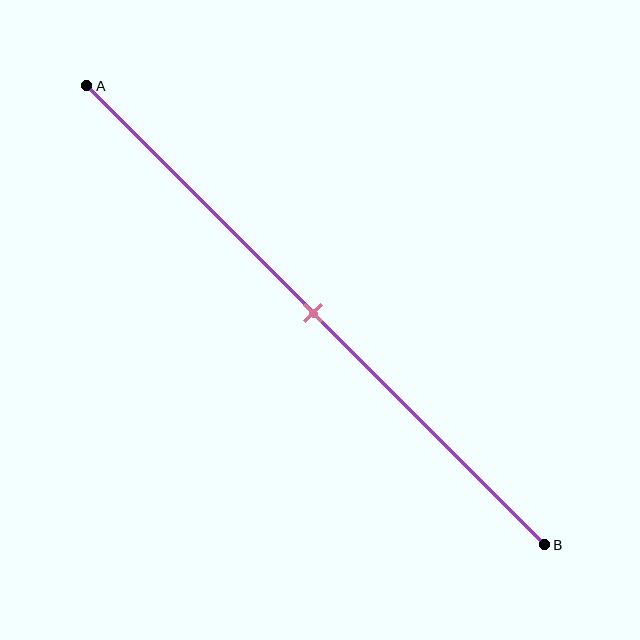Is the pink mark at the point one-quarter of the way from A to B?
No, the mark is at about 50% from A, not at the 25% one-quarter point.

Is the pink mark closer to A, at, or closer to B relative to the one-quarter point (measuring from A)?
The pink mark is closer to point B than the one-quarter point of segment AB.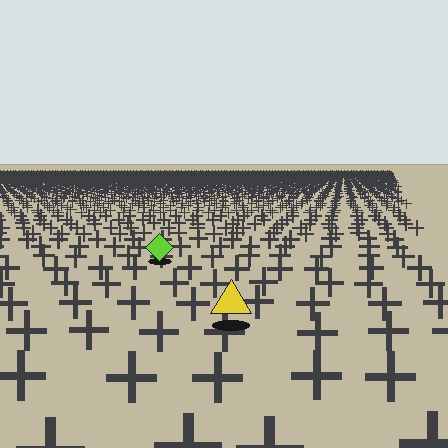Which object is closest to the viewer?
The yellow triangle is closest. The texture marks near it are larger and more spread out.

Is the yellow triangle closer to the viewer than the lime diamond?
Yes. The yellow triangle is closer — you can tell from the texture gradient: the ground texture is coarser near it.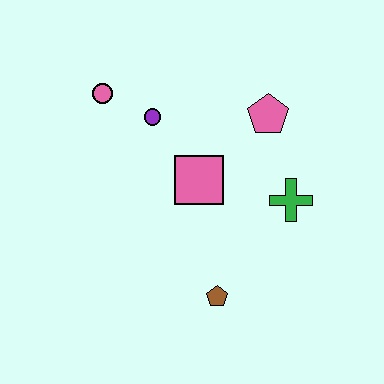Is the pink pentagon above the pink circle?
No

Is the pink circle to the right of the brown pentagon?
No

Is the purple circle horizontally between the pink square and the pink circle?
Yes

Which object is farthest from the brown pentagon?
The pink circle is farthest from the brown pentagon.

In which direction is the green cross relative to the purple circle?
The green cross is to the right of the purple circle.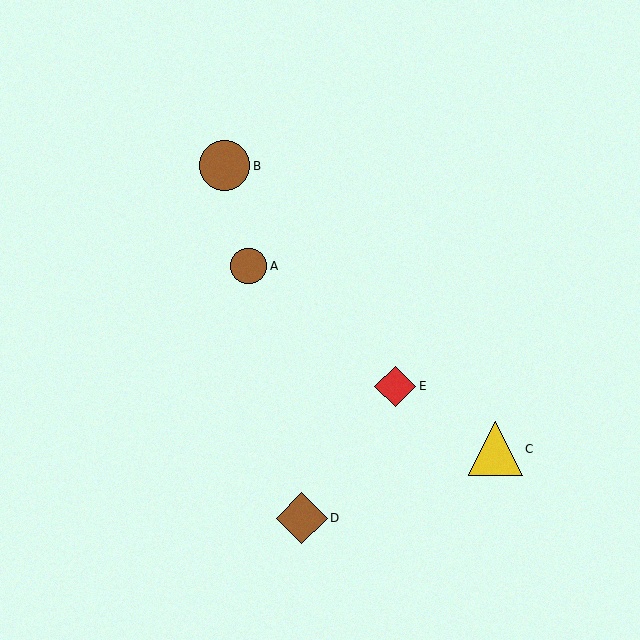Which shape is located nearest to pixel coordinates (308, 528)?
The brown diamond (labeled D) at (302, 518) is nearest to that location.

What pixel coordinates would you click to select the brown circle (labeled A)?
Click at (249, 266) to select the brown circle A.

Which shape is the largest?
The yellow triangle (labeled C) is the largest.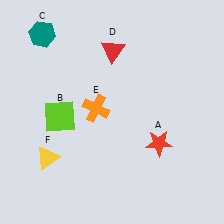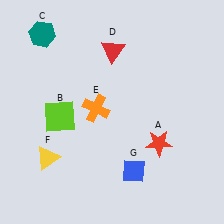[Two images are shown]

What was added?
A blue diamond (G) was added in Image 2.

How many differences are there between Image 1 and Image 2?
There is 1 difference between the two images.